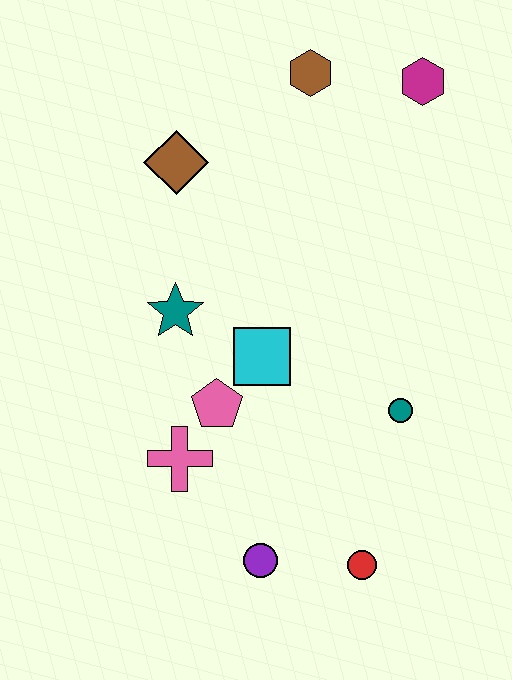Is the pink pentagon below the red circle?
No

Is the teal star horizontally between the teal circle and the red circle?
No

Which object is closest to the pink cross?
The pink pentagon is closest to the pink cross.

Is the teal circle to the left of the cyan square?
No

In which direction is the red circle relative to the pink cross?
The red circle is to the right of the pink cross.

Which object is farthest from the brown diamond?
The red circle is farthest from the brown diamond.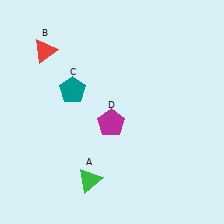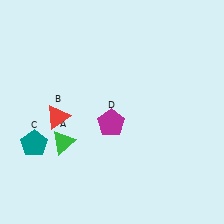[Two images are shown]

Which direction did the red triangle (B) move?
The red triangle (B) moved down.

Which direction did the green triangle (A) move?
The green triangle (A) moved up.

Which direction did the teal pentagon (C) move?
The teal pentagon (C) moved down.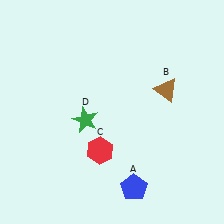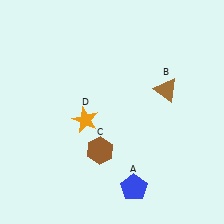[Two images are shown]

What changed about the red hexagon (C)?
In Image 1, C is red. In Image 2, it changed to brown.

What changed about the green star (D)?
In Image 1, D is green. In Image 2, it changed to orange.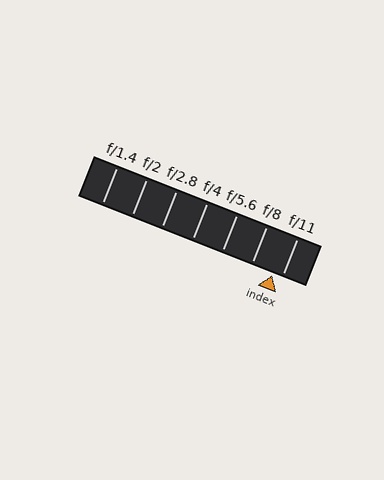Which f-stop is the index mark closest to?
The index mark is closest to f/11.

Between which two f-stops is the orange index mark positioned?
The index mark is between f/8 and f/11.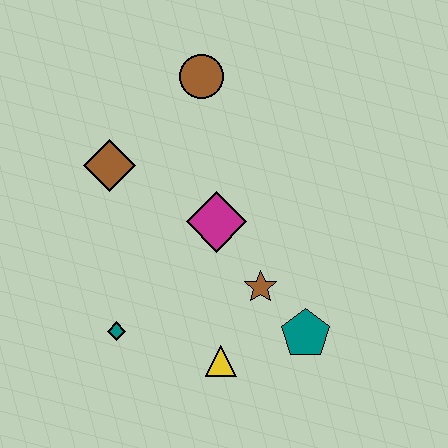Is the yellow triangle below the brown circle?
Yes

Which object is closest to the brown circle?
The brown diamond is closest to the brown circle.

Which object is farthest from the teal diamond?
The brown circle is farthest from the teal diamond.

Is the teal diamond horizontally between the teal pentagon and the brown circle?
No